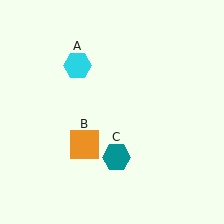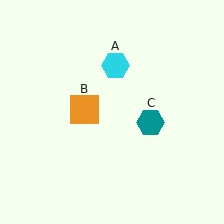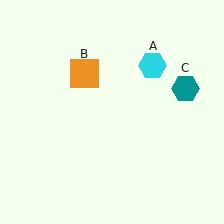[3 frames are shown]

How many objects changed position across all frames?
3 objects changed position: cyan hexagon (object A), orange square (object B), teal hexagon (object C).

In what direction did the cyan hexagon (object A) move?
The cyan hexagon (object A) moved right.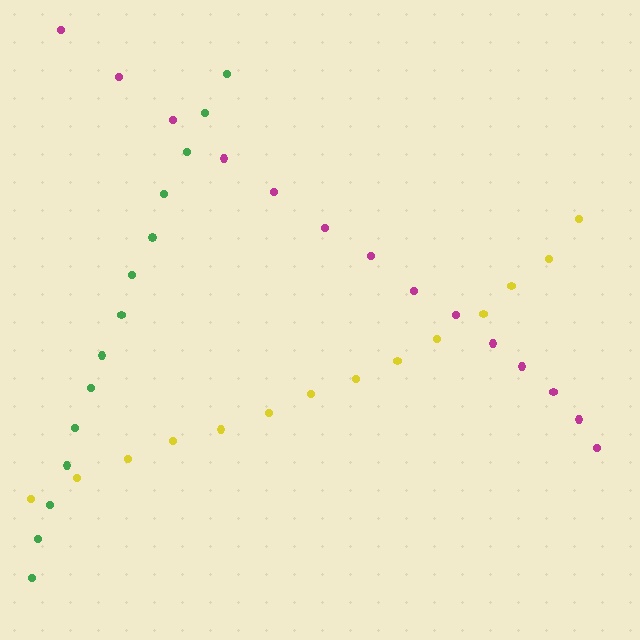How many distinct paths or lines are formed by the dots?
There are 3 distinct paths.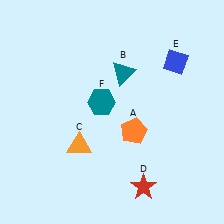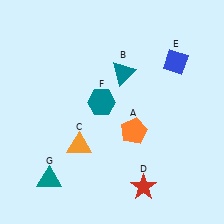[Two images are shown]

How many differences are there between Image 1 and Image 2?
There is 1 difference between the two images.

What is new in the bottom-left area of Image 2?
A teal triangle (G) was added in the bottom-left area of Image 2.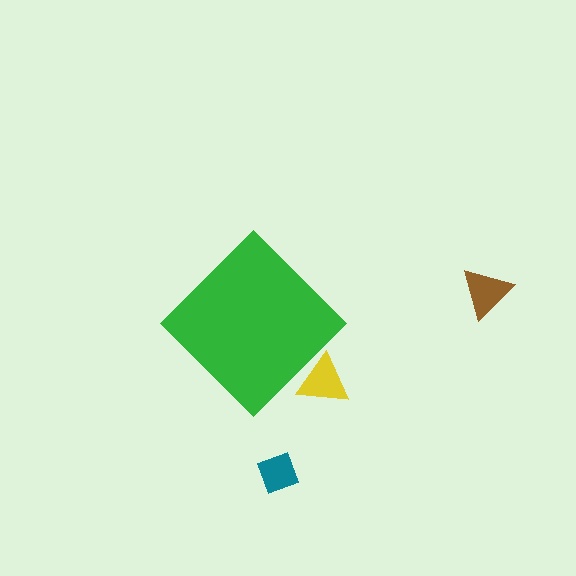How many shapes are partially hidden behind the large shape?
1 shape is partially hidden.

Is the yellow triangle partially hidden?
Yes, the yellow triangle is partially hidden behind the green diamond.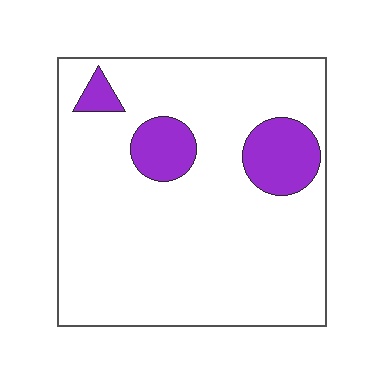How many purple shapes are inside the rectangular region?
3.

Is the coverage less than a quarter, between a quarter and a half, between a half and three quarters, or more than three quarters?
Less than a quarter.